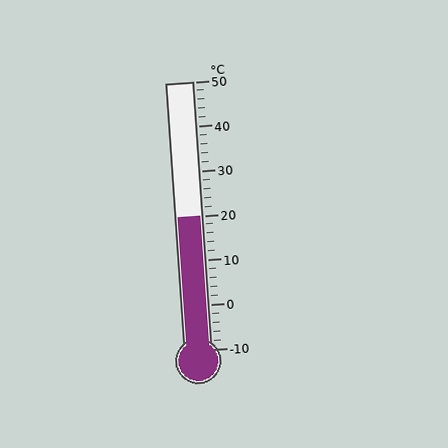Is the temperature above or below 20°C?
The temperature is at 20°C.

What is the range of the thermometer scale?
The thermometer scale ranges from -10°C to 50°C.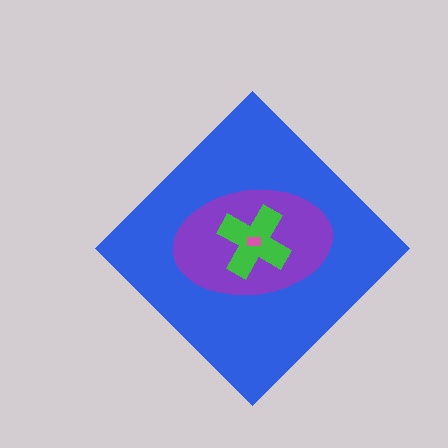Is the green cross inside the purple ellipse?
Yes.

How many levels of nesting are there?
4.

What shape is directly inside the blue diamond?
The purple ellipse.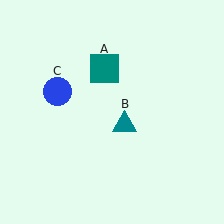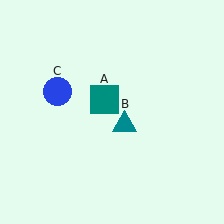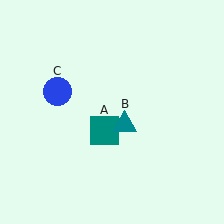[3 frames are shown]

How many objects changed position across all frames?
1 object changed position: teal square (object A).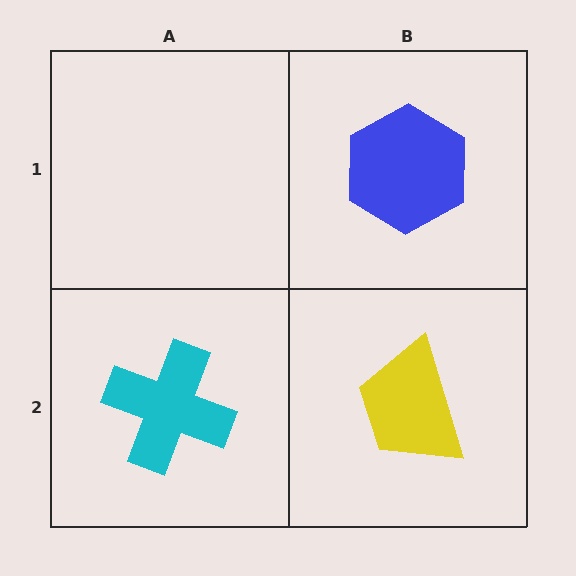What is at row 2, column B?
A yellow trapezoid.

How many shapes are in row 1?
1 shape.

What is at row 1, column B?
A blue hexagon.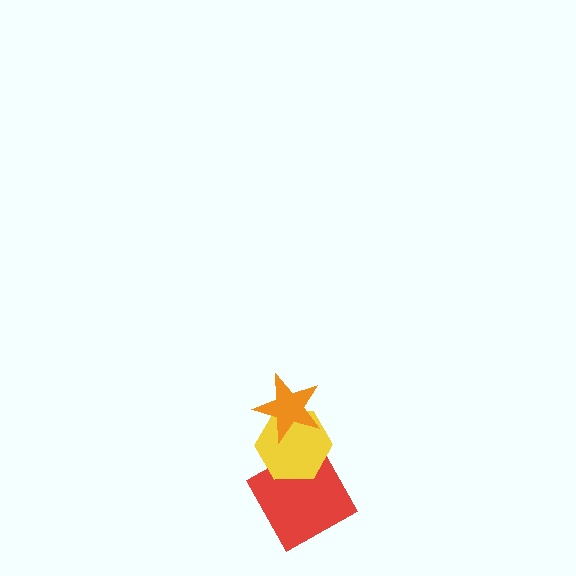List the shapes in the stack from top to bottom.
From top to bottom: the orange star, the yellow hexagon, the red square.